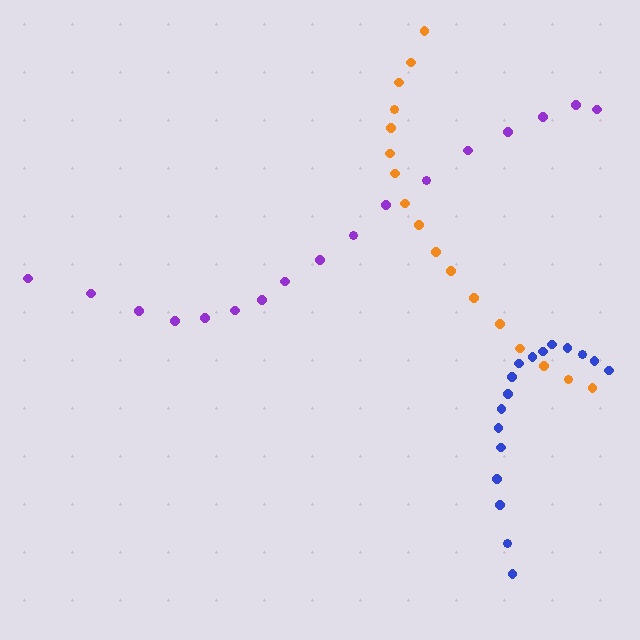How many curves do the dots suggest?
There are 3 distinct paths.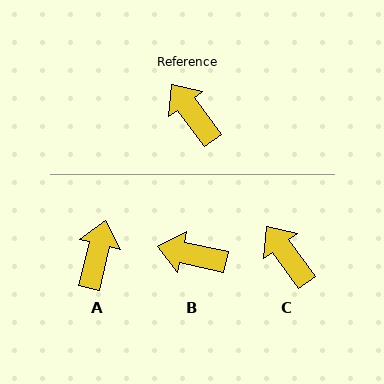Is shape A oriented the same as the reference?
No, it is off by about 50 degrees.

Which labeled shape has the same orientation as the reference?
C.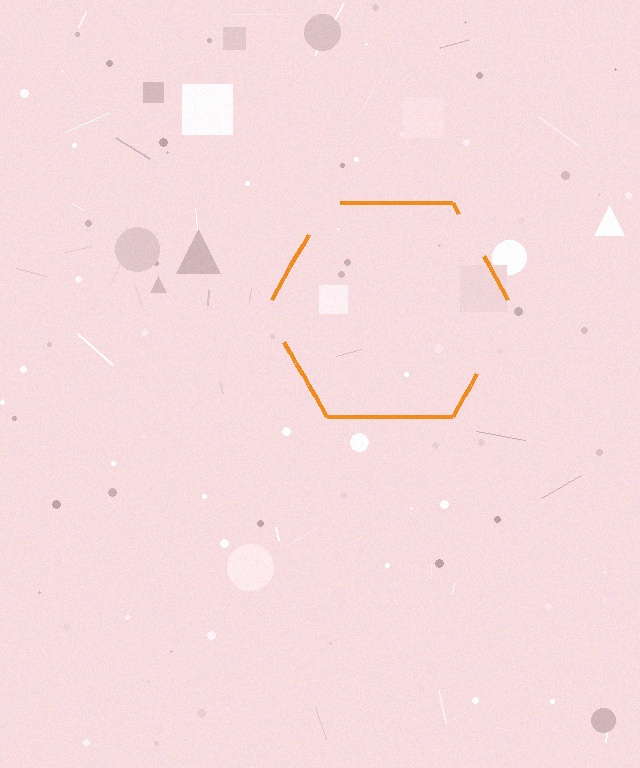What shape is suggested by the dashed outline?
The dashed outline suggests a hexagon.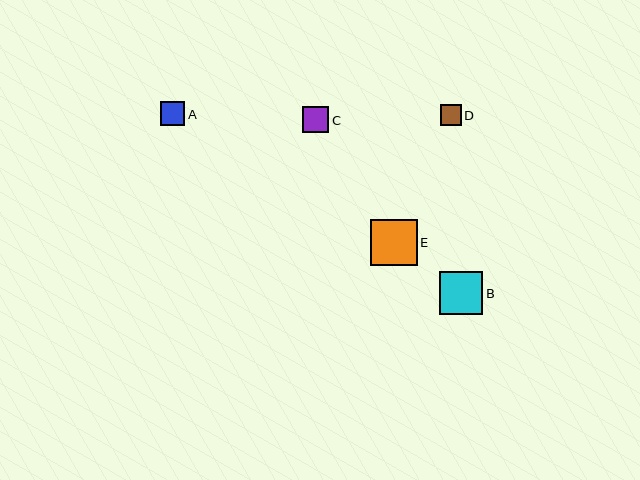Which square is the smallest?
Square D is the smallest with a size of approximately 21 pixels.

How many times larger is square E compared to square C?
Square E is approximately 1.8 times the size of square C.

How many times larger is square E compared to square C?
Square E is approximately 1.8 times the size of square C.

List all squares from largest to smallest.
From largest to smallest: E, B, C, A, D.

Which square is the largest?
Square E is the largest with a size of approximately 47 pixels.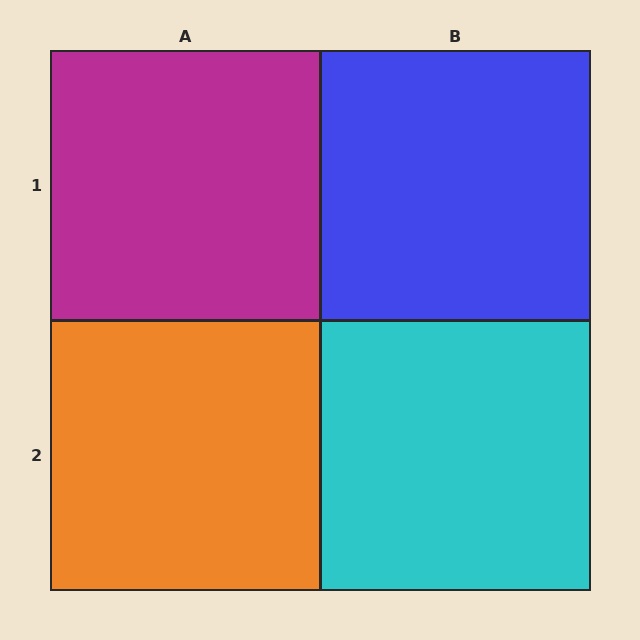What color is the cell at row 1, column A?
Magenta.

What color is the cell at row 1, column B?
Blue.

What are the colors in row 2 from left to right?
Orange, cyan.